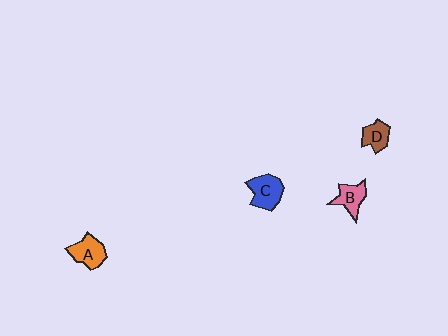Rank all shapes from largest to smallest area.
From largest to smallest: C (blue), A (orange), B (pink), D (brown).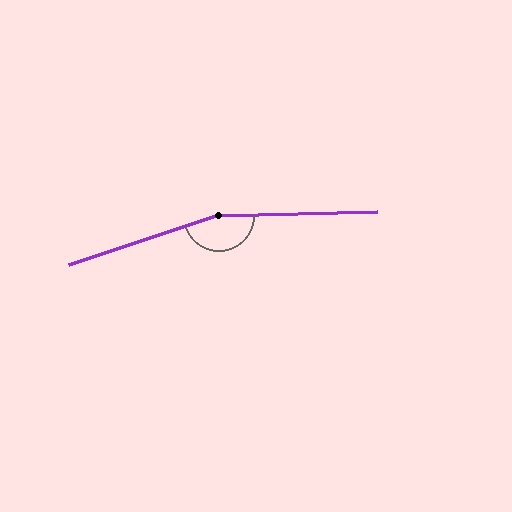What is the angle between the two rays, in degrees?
Approximately 163 degrees.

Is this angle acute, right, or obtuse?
It is obtuse.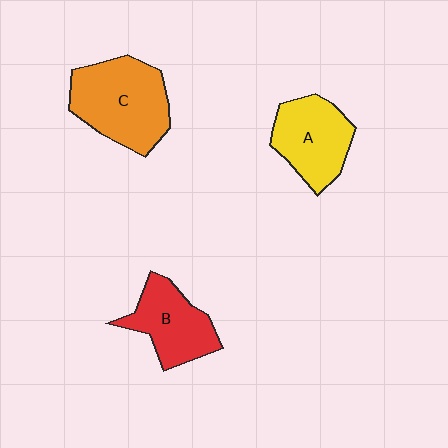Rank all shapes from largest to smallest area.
From largest to smallest: C (orange), A (yellow), B (red).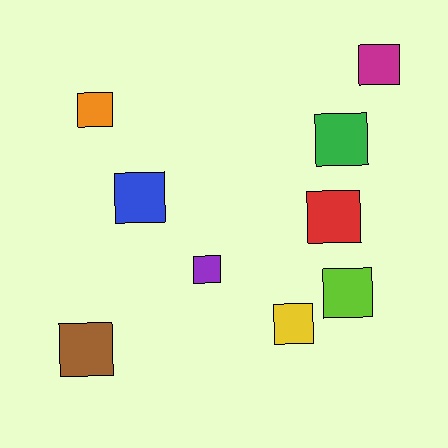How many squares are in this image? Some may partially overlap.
There are 9 squares.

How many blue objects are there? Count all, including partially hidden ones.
There is 1 blue object.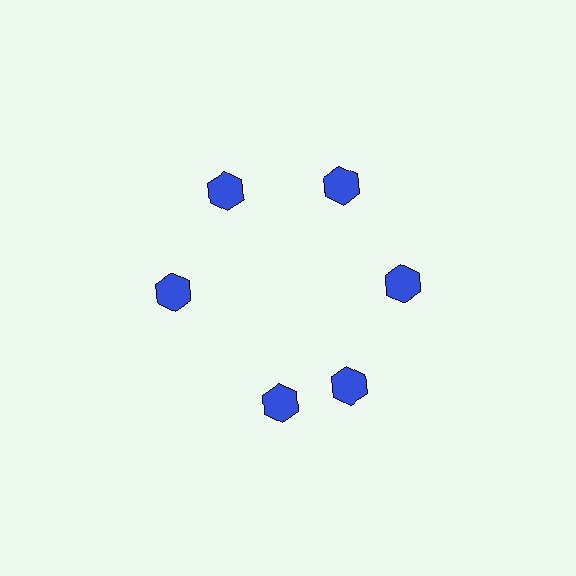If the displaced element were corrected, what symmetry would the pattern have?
It would have 6-fold rotational symmetry — the pattern would map onto itself every 60 degrees.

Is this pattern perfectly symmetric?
No. The 6 blue hexagons are arranged in a ring, but one element near the 7 o'clock position is rotated out of alignment along the ring, breaking the 6-fold rotational symmetry.